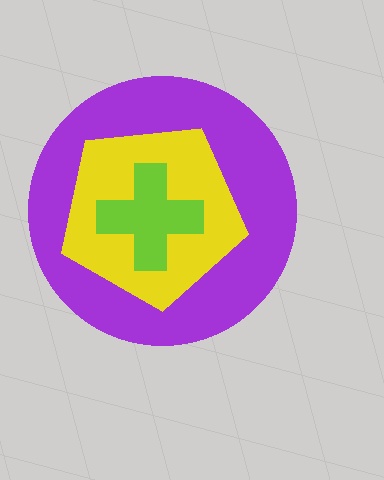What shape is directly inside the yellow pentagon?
The lime cross.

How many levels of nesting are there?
3.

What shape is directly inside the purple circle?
The yellow pentagon.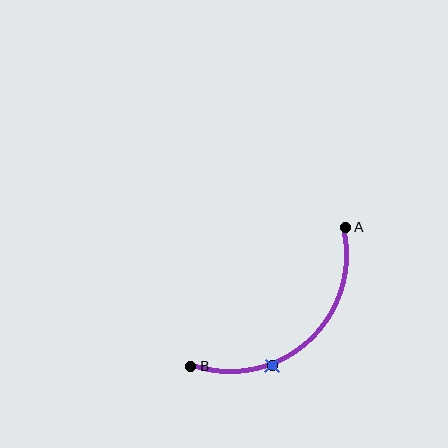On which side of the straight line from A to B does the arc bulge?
The arc bulges below and to the right of the straight line connecting A and B.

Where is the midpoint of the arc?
The arc midpoint is the point on the curve farthest from the straight line joining A and B. It sits below and to the right of that line.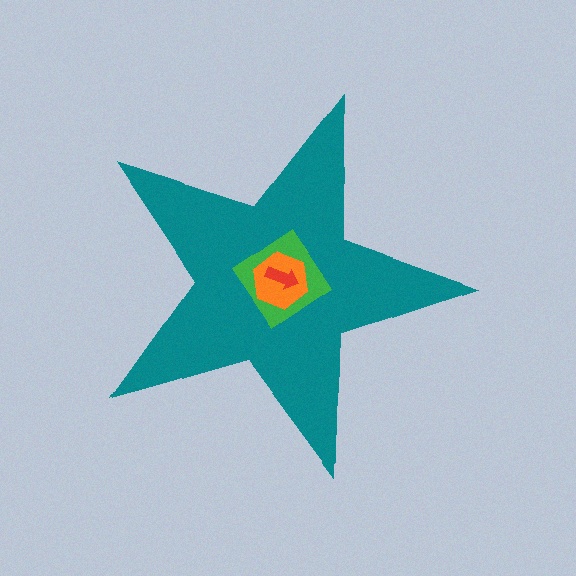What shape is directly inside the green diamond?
The orange hexagon.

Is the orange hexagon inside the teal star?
Yes.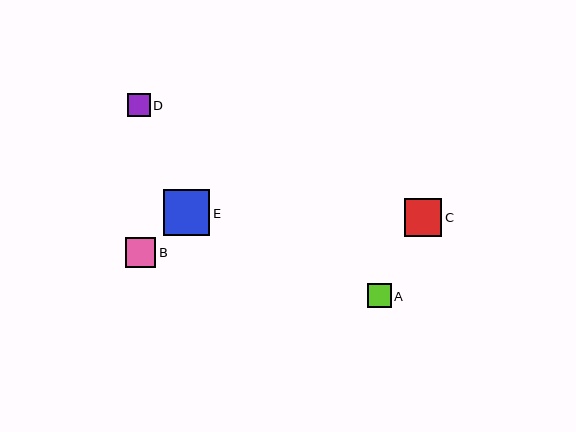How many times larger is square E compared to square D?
Square E is approximately 2.0 times the size of square D.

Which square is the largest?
Square E is the largest with a size of approximately 46 pixels.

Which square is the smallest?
Square D is the smallest with a size of approximately 23 pixels.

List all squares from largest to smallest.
From largest to smallest: E, C, B, A, D.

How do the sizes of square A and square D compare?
Square A and square D are approximately the same size.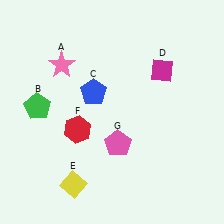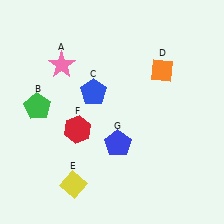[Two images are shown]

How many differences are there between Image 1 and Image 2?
There are 2 differences between the two images.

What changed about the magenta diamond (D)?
In Image 1, D is magenta. In Image 2, it changed to orange.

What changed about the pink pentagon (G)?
In Image 1, G is pink. In Image 2, it changed to blue.